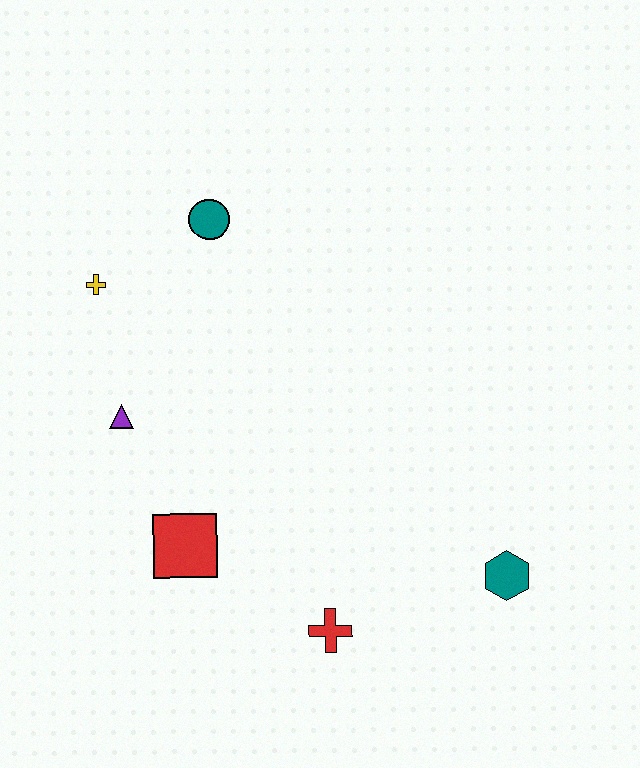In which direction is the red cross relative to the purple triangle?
The red cross is below the purple triangle.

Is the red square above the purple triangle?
No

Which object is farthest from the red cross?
The teal circle is farthest from the red cross.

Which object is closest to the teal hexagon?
The red cross is closest to the teal hexagon.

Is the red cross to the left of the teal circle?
No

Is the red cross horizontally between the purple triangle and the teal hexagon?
Yes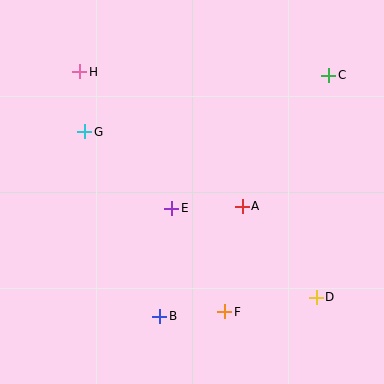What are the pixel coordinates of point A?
Point A is at (242, 206).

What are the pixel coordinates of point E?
Point E is at (172, 208).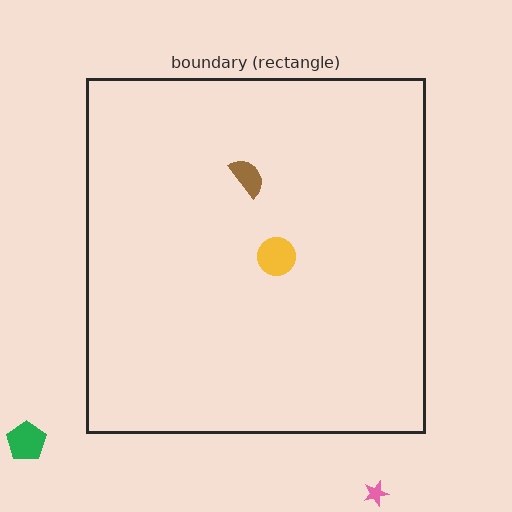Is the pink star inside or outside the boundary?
Outside.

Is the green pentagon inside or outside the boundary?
Outside.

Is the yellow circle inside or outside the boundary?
Inside.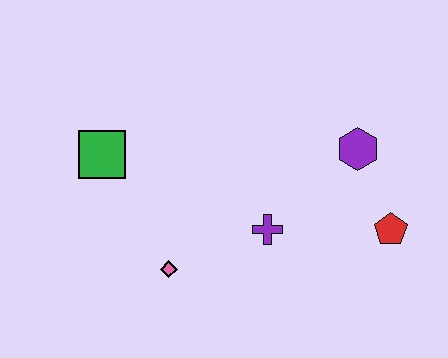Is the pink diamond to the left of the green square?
No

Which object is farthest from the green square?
The red pentagon is farthest from the green square.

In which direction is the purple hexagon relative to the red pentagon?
The purple hexagon is above the red pentagon.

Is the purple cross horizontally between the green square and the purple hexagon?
Yes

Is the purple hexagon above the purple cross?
Yes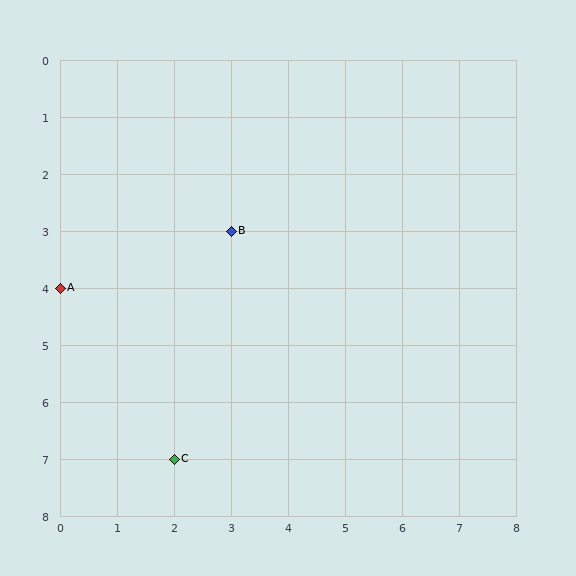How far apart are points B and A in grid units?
Points B and A are 3 columns and 1 row apart (about 3.2 grid units diagonally).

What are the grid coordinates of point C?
Point C is at grid coordinates (2, 7).